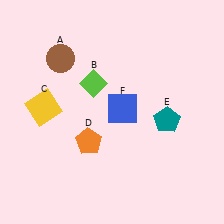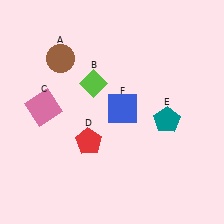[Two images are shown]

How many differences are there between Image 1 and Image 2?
There are 2 differences between the two images.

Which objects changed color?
C changed from yellow to pink. D changed from orange to red.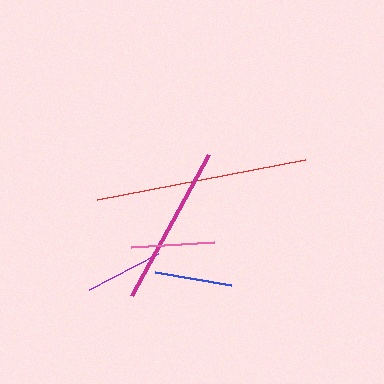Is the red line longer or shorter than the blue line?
The red line is longer than the blue line.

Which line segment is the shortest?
The blue line is the shortest at approximately 76 pixels.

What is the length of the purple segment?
The purple segment is approximately 78 pixels long.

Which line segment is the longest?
The red line is the longest at approximately 212 pixels.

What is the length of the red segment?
The red segment is approximately 212 pixels long.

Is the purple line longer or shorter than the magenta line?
The magenta line is longer than the purple line.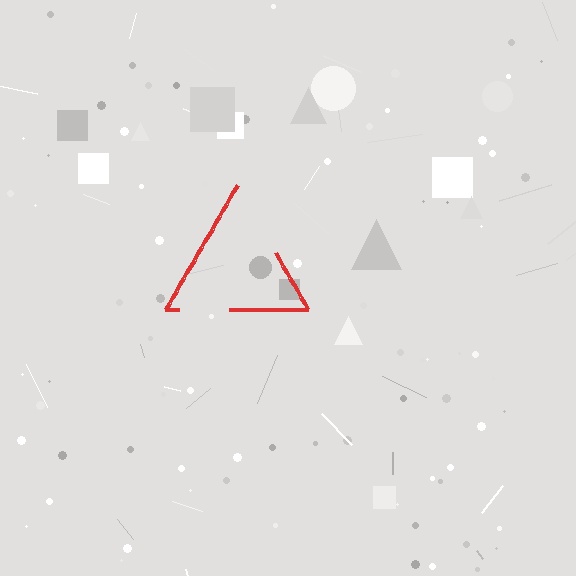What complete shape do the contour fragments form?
The contour fragments form a triangle.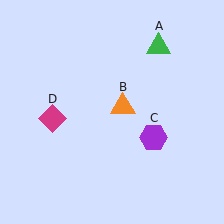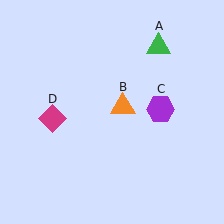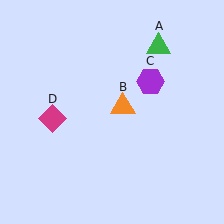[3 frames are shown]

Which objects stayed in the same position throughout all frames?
Green triangle (object A) and orange triangle (object B) and magenta diamond (object D) remained stationary.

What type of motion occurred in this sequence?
The purple hexagon (object C) rotated counterclockwise around the center of the scene.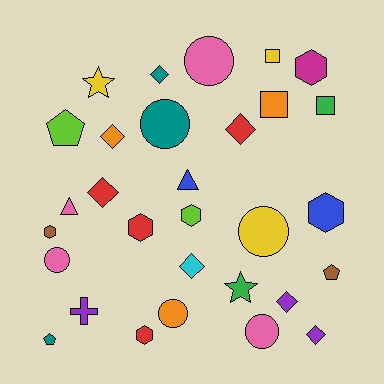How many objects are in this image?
There are 30 objects.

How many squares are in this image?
There are 3 squares.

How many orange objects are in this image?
There are 3 orange objects.